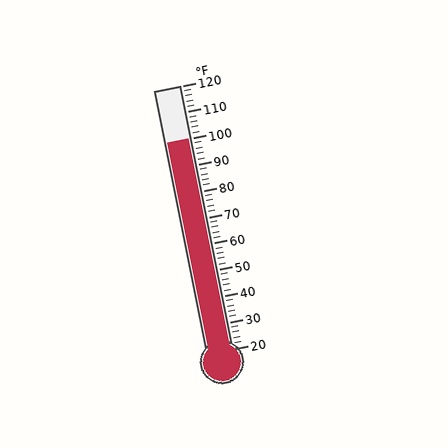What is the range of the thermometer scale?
The thermometer scale ranges from 20°F to 120°F.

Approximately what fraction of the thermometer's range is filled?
The thermometer is filled to approximately 80% of its range.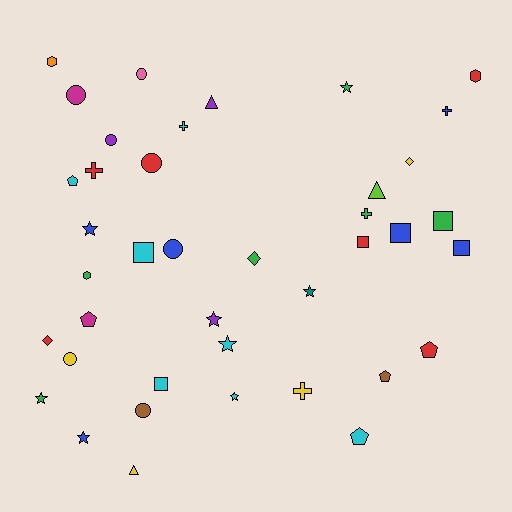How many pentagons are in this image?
There are 5 pentagons.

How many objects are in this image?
There are 40 objects.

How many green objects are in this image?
There are 6 green objects.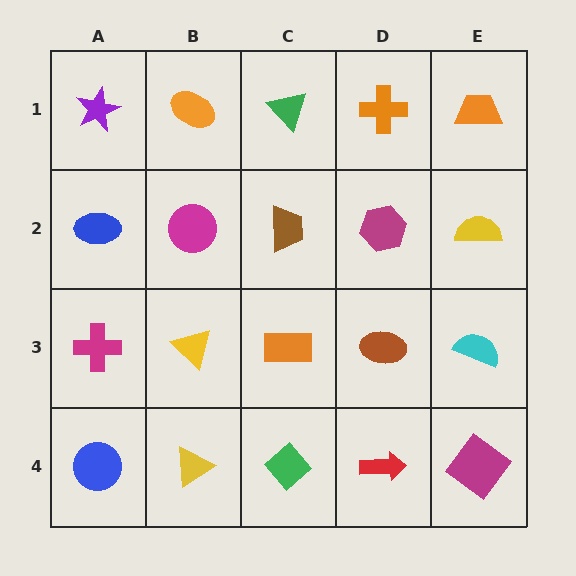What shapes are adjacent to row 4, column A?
A magenta cross (row 3, column A), a yellow triangle (row 4, column B).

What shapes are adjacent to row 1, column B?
A magenta circle (row 2, column B), a purple star (row 1, column A), a green triangle (row 1, column C).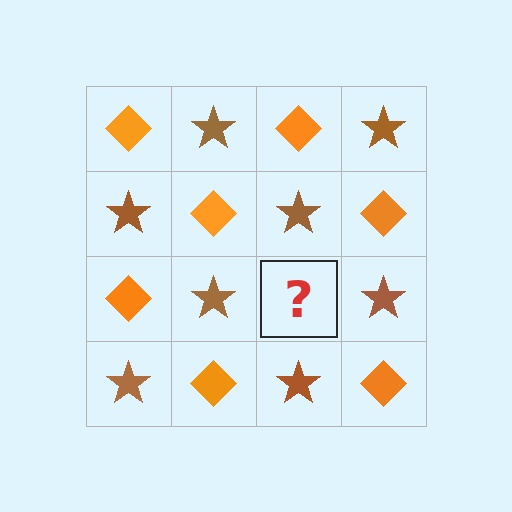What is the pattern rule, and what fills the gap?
The rule is that it alternates orange diamond and brown star in a checkerboard pattern. The gap should be filled with an orange diamond.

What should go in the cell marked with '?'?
The missing cell should contain an orange diamond.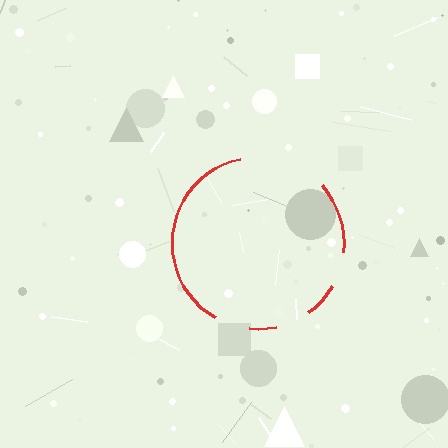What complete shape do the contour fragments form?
The contour fragments form a circle.